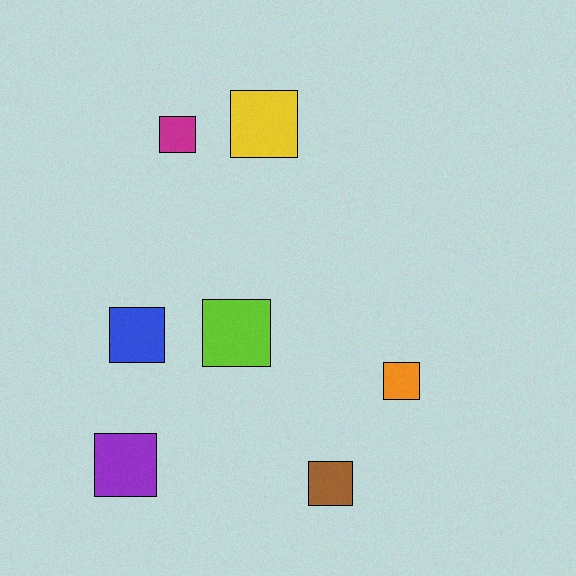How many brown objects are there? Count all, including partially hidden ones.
There is 1 brown object.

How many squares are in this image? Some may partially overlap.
There are 7 squares.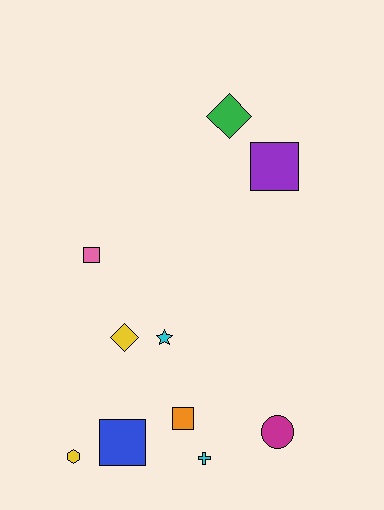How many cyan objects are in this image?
There are 2 cyan objects.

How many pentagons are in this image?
There are no pentagons.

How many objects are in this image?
There are 10 objects.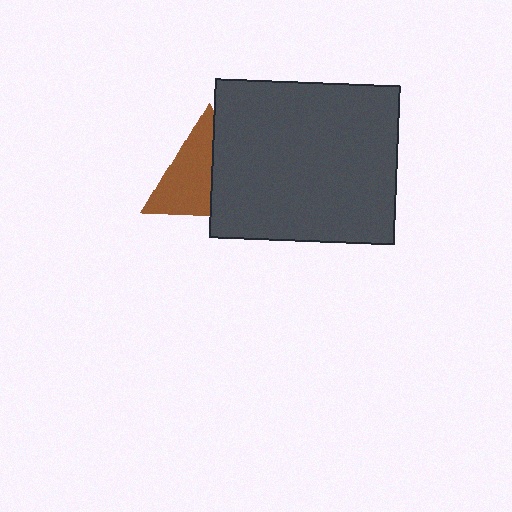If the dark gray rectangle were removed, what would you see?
You would see the complete brown triangle.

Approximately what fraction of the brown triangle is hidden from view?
Roughly 44% of the brown triangle is hidden behind the dark gray rectangle.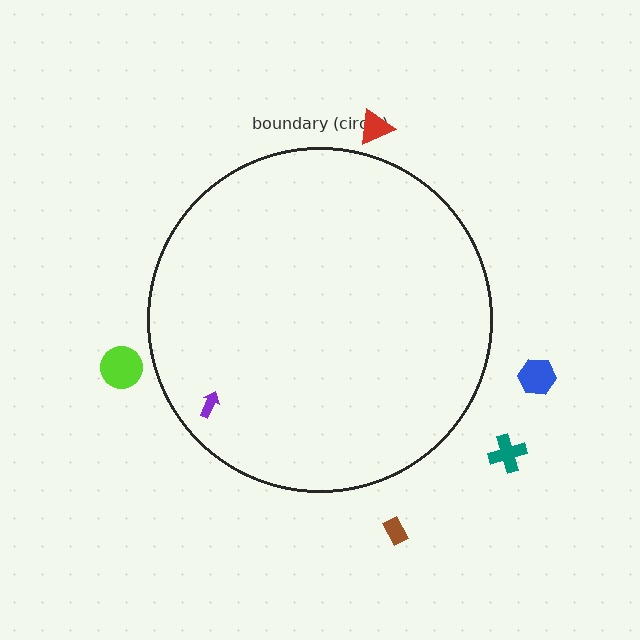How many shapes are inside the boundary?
1 inside, 5 outside.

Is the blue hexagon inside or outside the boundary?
Outside.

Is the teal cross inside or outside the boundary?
Outside.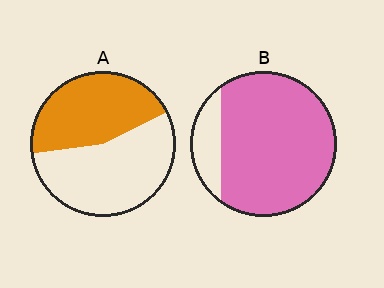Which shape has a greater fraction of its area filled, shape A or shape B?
Shape B.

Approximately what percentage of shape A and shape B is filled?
A is approximately 45% and B is approximately 85%.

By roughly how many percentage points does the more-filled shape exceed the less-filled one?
By roughly 40 percentage points (B over A).